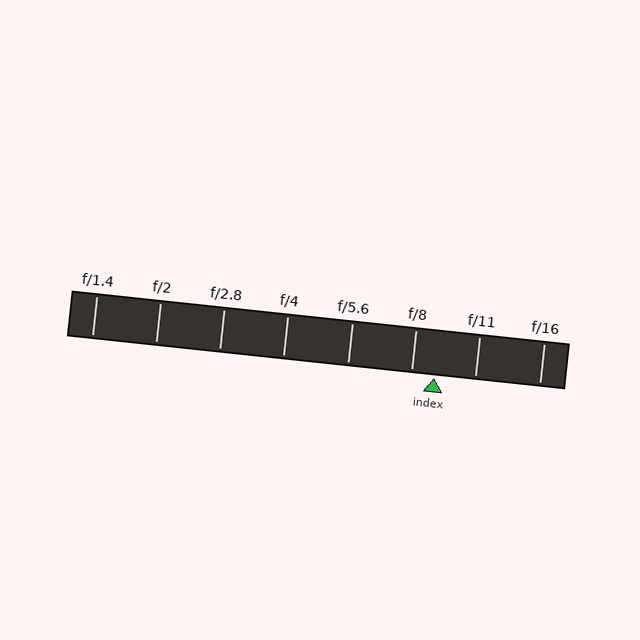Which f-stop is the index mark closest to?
The index mark is closest to f/8.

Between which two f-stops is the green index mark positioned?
The index mark is between f/8 and f/11.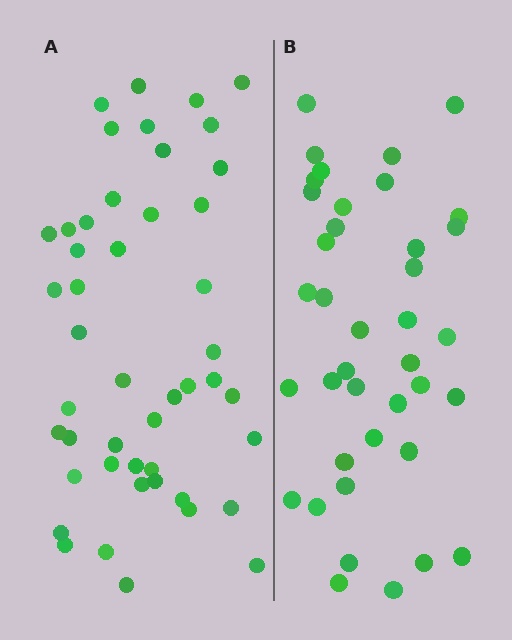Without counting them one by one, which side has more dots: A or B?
Region A (the left region) has more dots.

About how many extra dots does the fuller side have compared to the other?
Region A has roughly 8 or so more dots than region B.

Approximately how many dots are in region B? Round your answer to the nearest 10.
About 40 dots. (The exact count is 39, which rounds to 40.)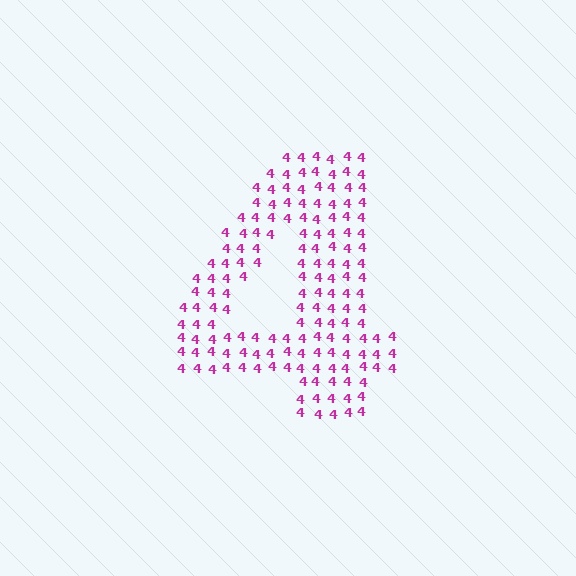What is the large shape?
The large shape is the digit 4.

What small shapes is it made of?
It is made of small digit 4's.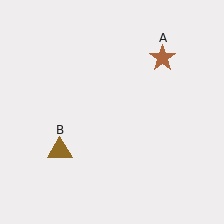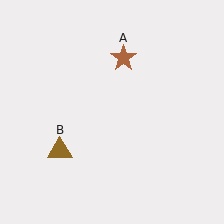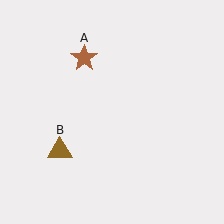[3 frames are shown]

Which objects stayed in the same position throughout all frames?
Brown triangle (object B) remained stationary.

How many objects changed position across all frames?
1 object changed position: brown star (object A).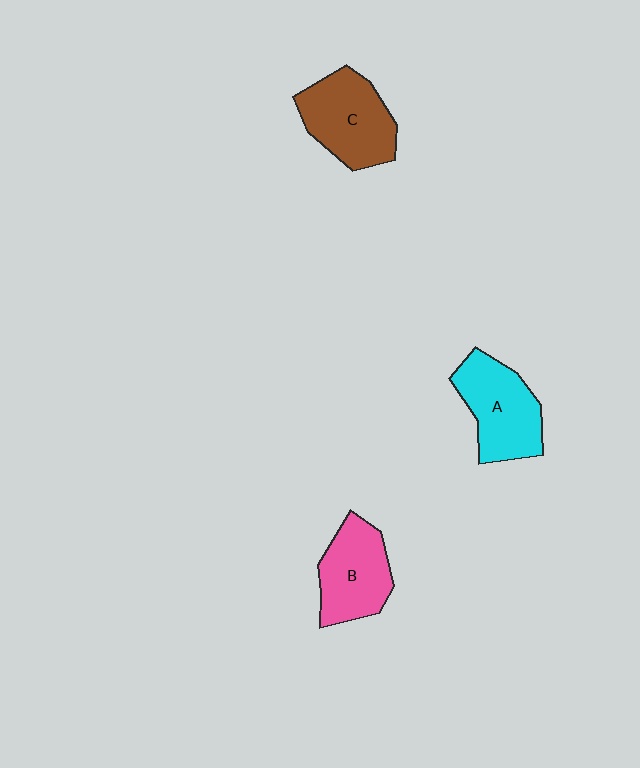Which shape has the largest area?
Shape C (brown).